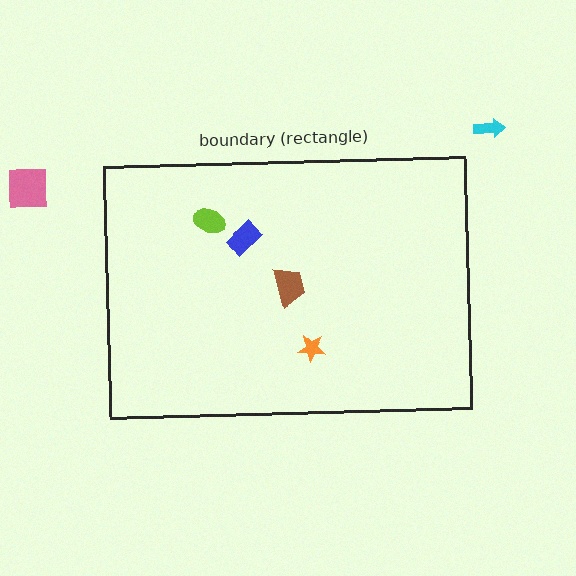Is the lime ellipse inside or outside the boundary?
Inside.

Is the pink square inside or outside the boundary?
Outside.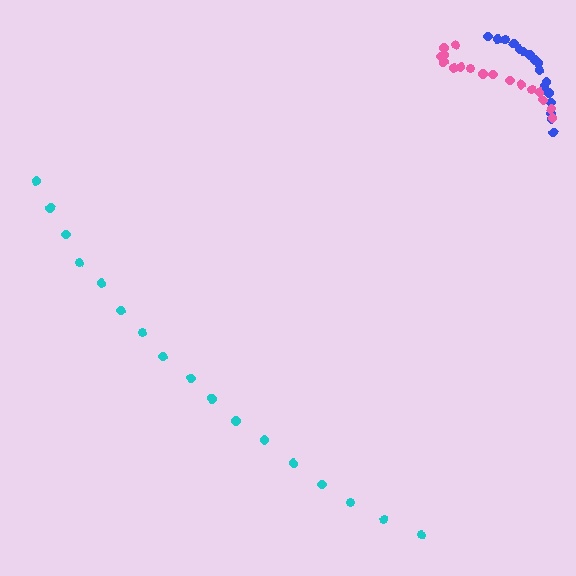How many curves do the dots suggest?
There are 3 distinct paths.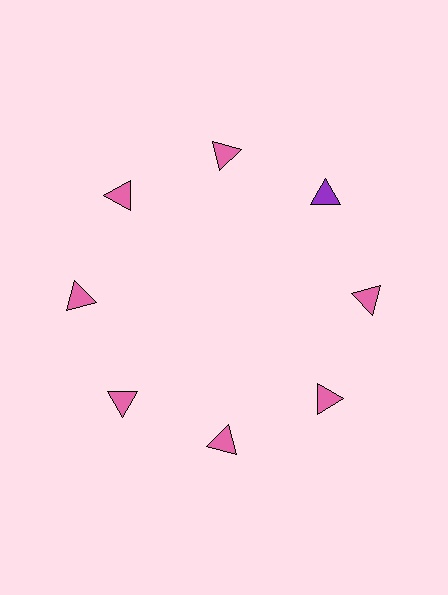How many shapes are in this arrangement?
There are 8 shapes arranged in a ring pattern.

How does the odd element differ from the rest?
It has a different color: purple instead of pink.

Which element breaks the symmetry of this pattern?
The purple triangle at roughly the 2 o'clock position breaks the symmetry. All other shapes are pink triangles.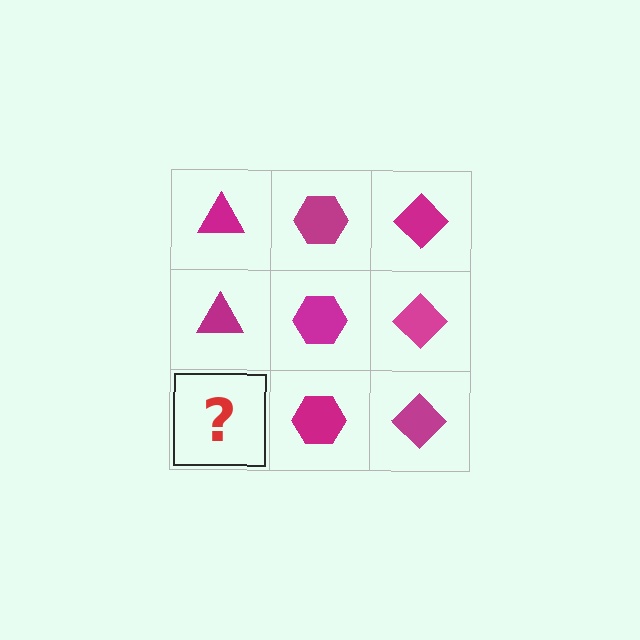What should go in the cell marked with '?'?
The missing cell should contain a magenta triangle.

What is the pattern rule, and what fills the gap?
The rule is that each column has a consistent shape. The gap should be filled with a magenta triangle.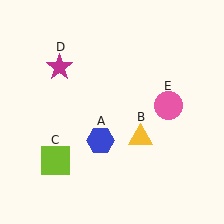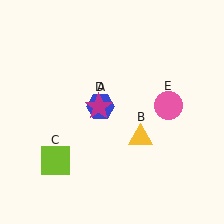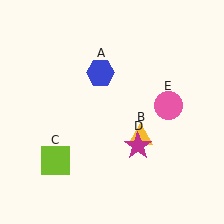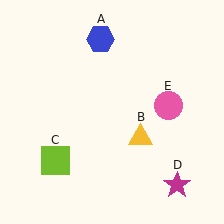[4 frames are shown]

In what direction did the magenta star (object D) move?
The magenta star (object D) moved down and to the right.